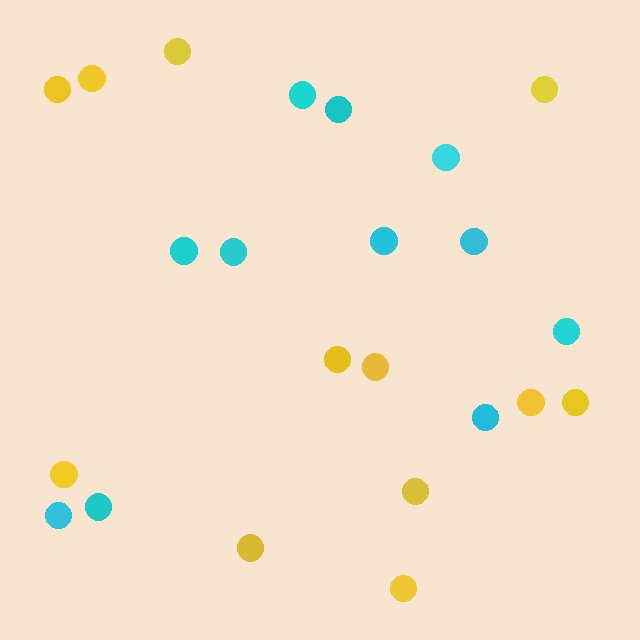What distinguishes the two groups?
There are 2 groups: one group of cyan circles (11) and one group of yellow circles (12).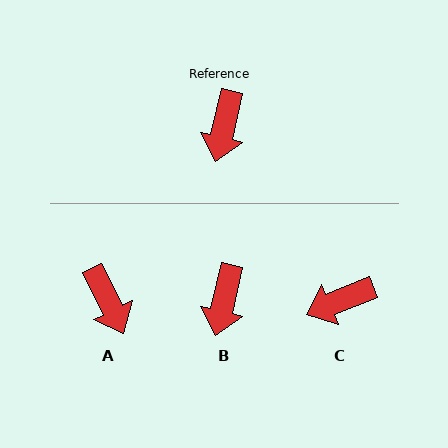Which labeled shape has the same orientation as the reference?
B.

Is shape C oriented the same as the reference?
No, it is off by about 55 degrees.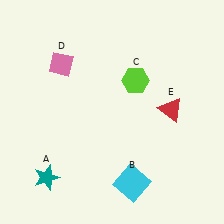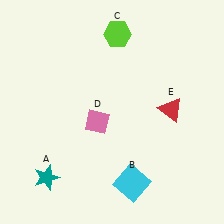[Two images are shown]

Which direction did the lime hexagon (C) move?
The lime hexagon (C) moved up.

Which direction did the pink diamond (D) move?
The pink diamond (D) moved down.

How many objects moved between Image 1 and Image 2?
2 objects moved between the two images.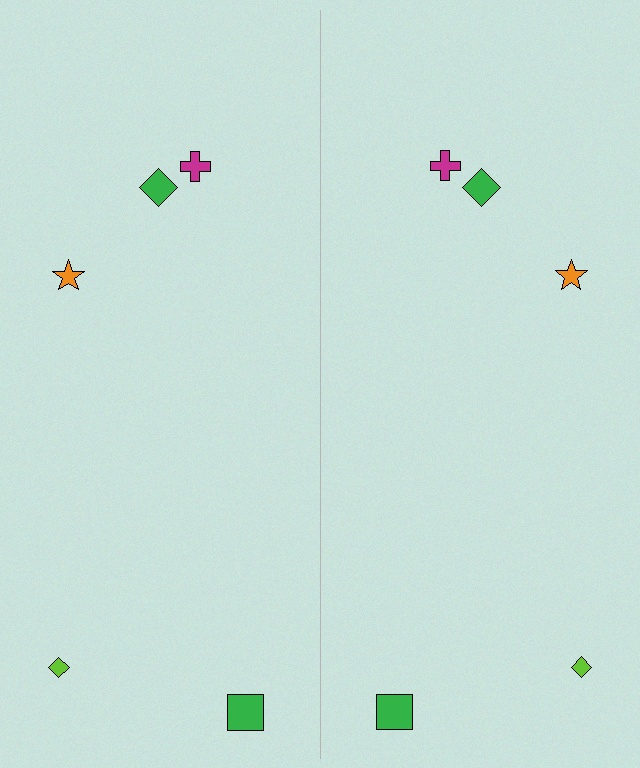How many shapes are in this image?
There are 10 shapes in this image.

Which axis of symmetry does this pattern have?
The pattern has a vertical axis of symmetry running through the center of the image.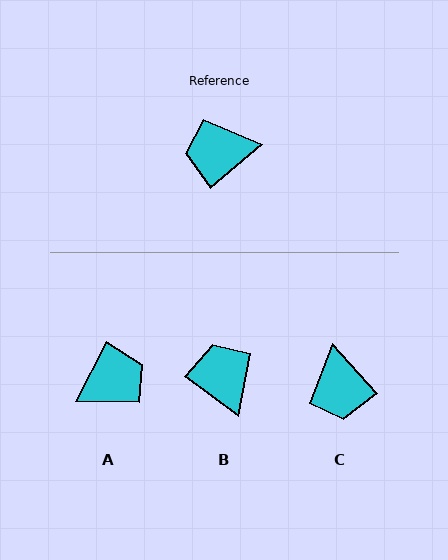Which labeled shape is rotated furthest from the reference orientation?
A, about 158 degrees away.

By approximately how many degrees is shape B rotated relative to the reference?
Approximately 77 degrees clockwise.